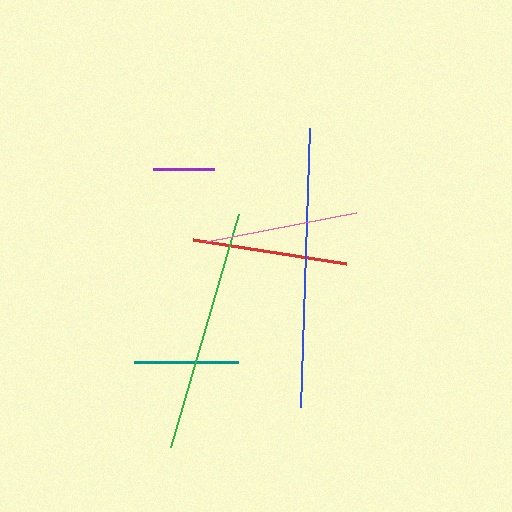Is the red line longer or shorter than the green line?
The green line is longer than the red line.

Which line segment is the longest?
The blue line is the longest at approximately 279 pixels.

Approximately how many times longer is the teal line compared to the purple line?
The teal line is approximately 1.7 times the length of the purple line.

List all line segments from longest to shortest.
From longest to shortest: blue, green, red, pink, teal, purple.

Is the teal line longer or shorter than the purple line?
The teal line is longer than the purple line.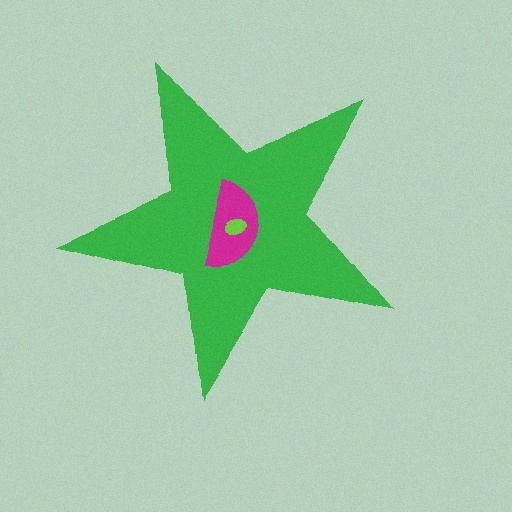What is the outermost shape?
The green star.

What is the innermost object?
The lime ellipse.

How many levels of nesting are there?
3.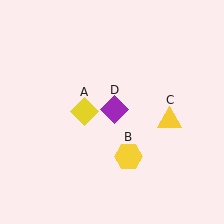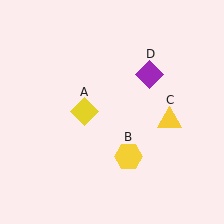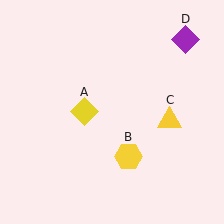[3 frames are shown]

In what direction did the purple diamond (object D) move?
The purple diamond (object D) moved up and to the right.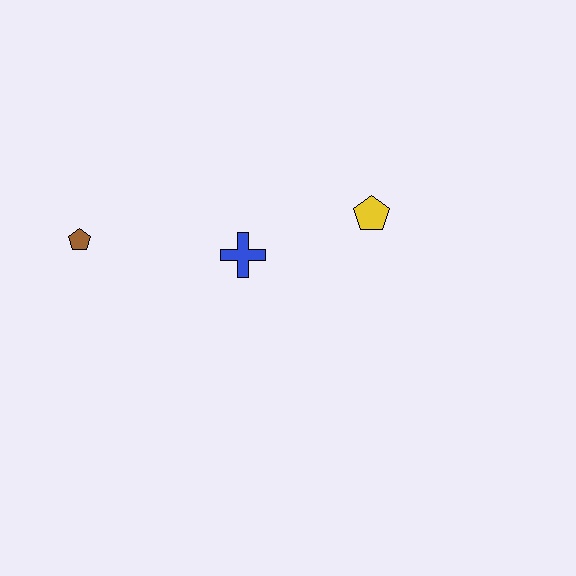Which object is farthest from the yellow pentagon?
The brown pentagon is farthest from the yellow pentagon.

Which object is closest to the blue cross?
The yellow pentagon is closest to the blue cross.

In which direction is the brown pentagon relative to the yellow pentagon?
The brown pentagon is to the left of the yellow pentagon.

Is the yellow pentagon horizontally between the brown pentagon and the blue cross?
No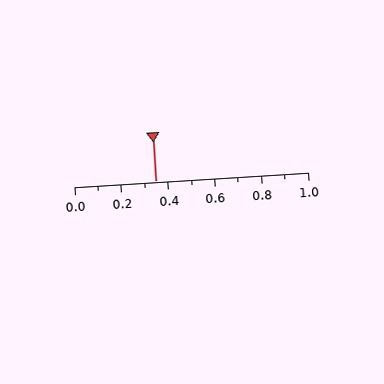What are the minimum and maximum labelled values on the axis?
The axis runs from 0.0 to 1.0.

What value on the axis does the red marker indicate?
The marker indicates approximately 0.35.